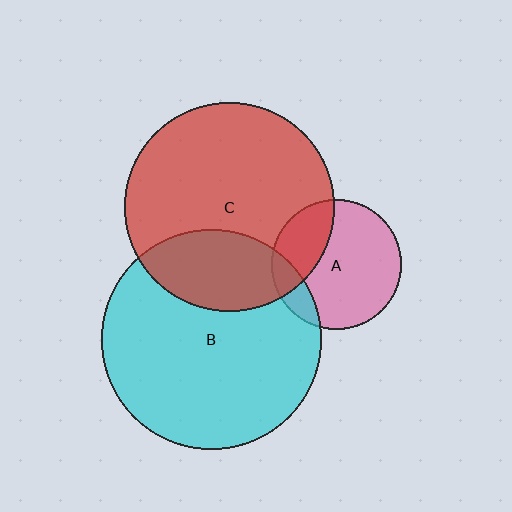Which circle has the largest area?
Circle B (cyan).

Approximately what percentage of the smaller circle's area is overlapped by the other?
Approximately 30%.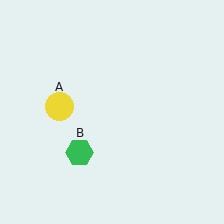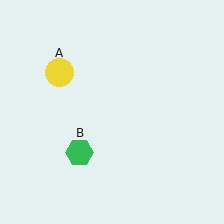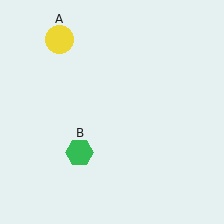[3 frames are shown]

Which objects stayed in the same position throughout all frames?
Green hexagon (object B) remained stationary.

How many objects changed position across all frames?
1 object changed position: yellow circle (object A).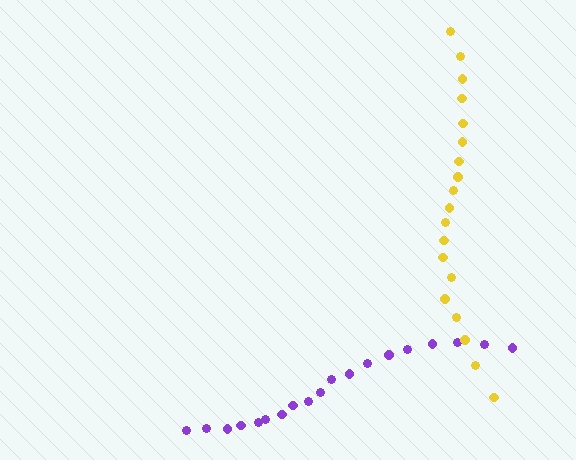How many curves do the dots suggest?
There are 2 distinct paths.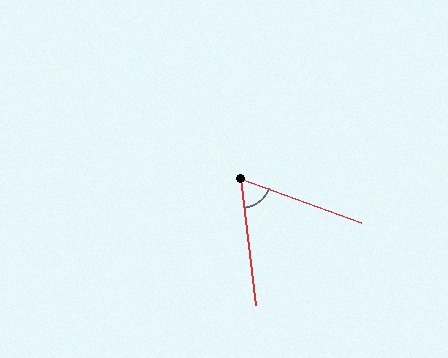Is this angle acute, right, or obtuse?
It is acute.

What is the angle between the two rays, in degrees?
Approximately 63 degrees.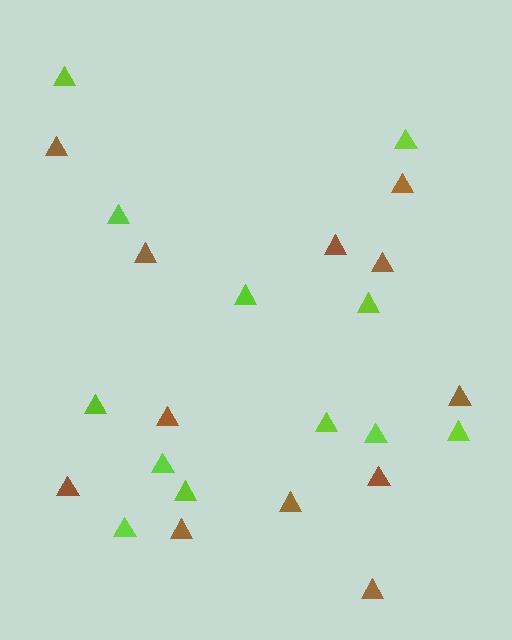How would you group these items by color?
There are 2 groups: one group of brown triangles (12) and one group of lime triangles (12).